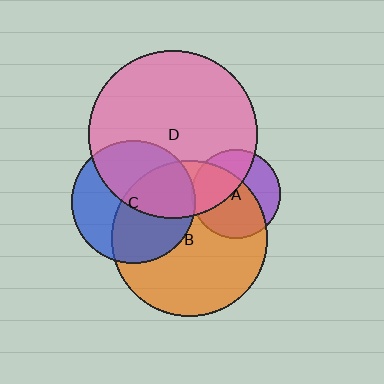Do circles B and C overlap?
Yes.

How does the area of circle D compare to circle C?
Approximately 1.9 times.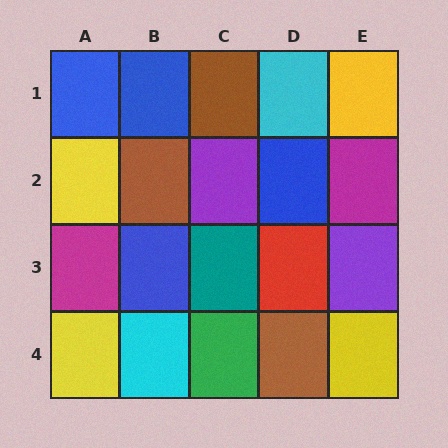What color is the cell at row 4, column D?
Brown.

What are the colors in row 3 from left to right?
Magenta, blue, teal, red, purple.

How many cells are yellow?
4 cells are yellow.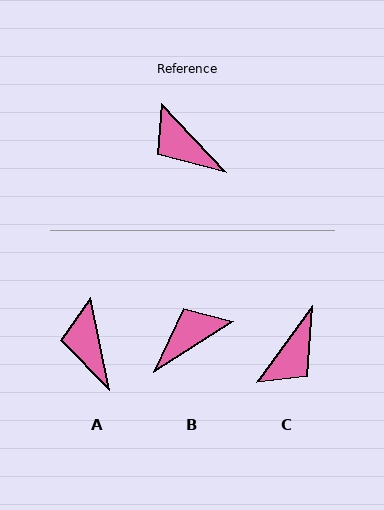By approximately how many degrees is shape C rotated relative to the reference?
Approximately 101 degrees counter-clockwise.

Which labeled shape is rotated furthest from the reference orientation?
C, about 101 degrees away.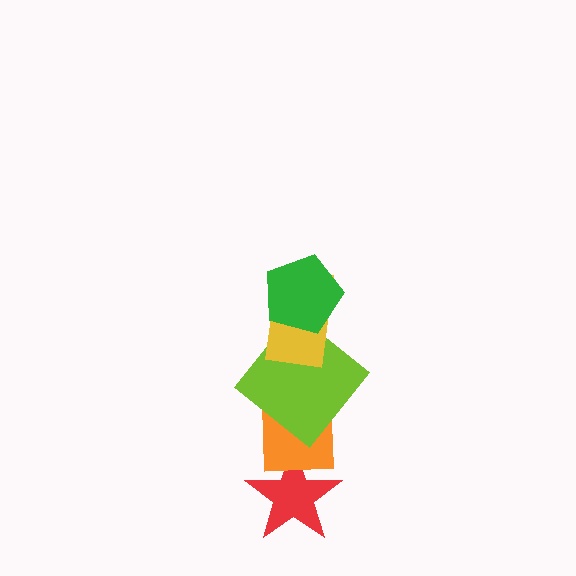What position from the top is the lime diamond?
The lime diamond is 3rd from the top.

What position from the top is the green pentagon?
The green pentagon is 1st from the top.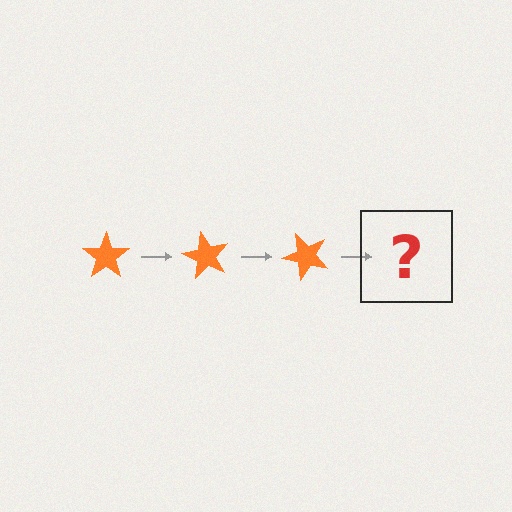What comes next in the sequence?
The next element should be an orange star rotated 180 degrees.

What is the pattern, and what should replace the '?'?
The pattern is that the star rotates 60 degrees each step. The '?' should be an orange star rotated 180 degrees.